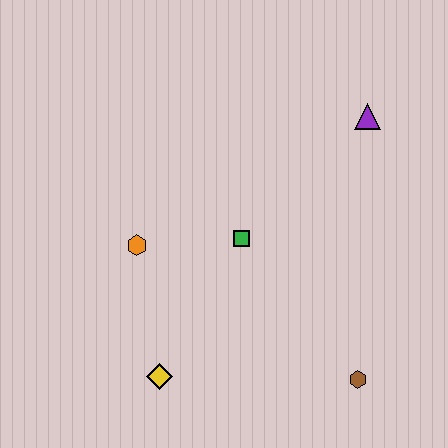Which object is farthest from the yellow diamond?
The purple triangle is farthest from the yellow diamond.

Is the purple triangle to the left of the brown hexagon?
No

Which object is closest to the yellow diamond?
The orange hexagon is closest to the yellow diamond.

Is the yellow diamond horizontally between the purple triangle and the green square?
No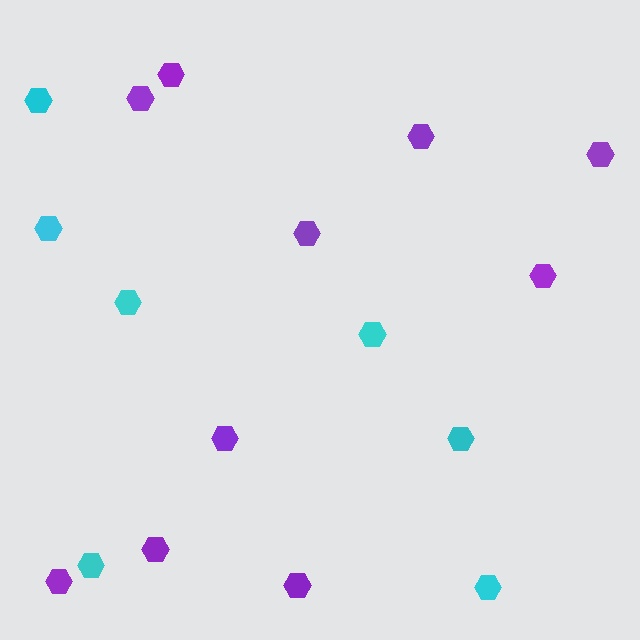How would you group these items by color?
There are 2 groups: one group of cyan hexagons (7) and one group of purple hexagons (10).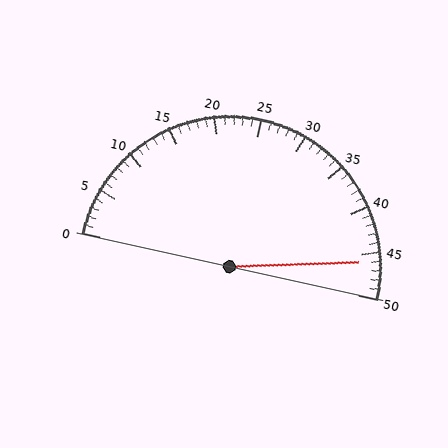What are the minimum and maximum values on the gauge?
The gauge ranges from 0 to 50.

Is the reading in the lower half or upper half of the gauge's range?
The reading is in the upper half of the range (0 to 50).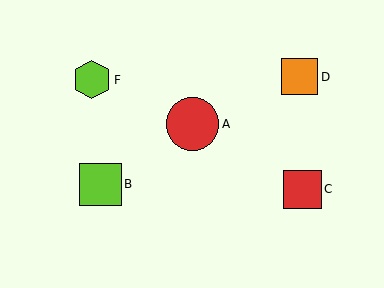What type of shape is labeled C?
Shape C is a red square.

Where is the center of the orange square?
The center of the orange square is at (300, 77).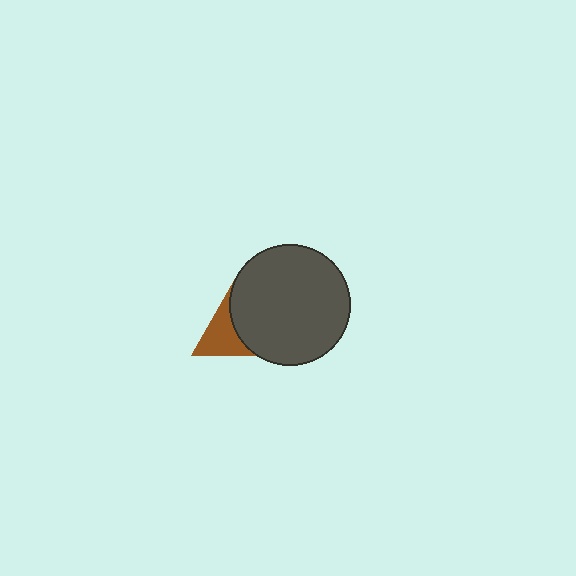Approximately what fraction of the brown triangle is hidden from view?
Roughly 51% of the brown triangle is hidden behind the dark gray circle.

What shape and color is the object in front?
The object in front is a dark gray circle.